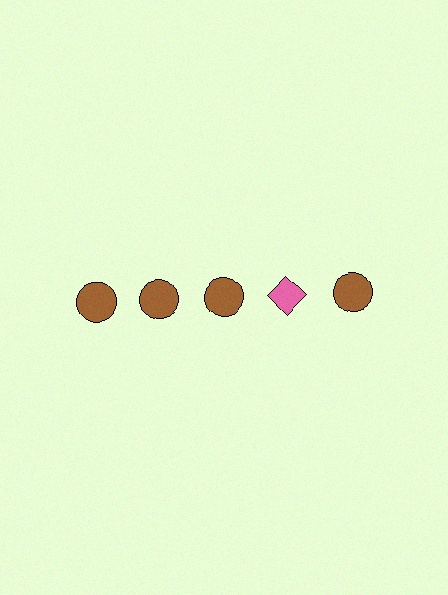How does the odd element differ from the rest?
It differs in both color (pink instead of brown) and shape (diamond instead of circle).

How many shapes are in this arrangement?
There are 5 shapes arranged in a grid pattern.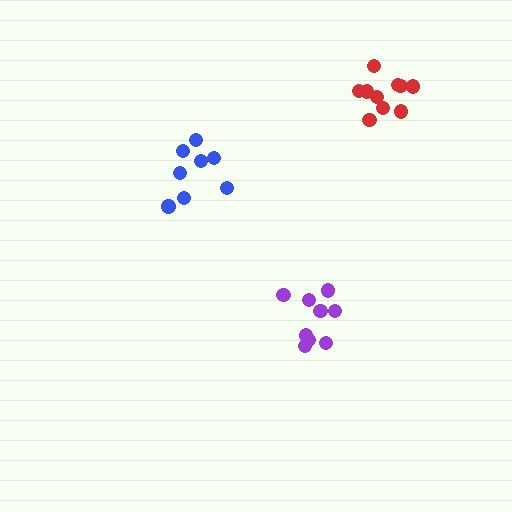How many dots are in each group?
Group 1: 8 dots, Group 2: 10 dots, Group 3: 9 dots (27 total).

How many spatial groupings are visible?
There are 3 spatial groupings.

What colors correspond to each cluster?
The clusters are colored: blue, red, purple.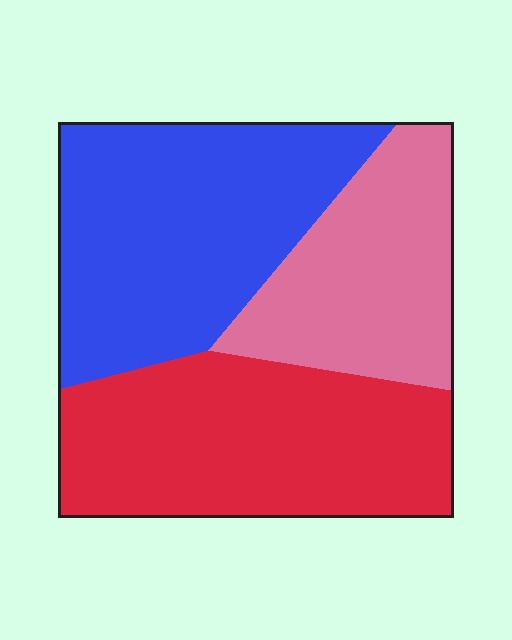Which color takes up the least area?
Pink, at roughly 25%.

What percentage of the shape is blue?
Blue covers 38% of the shape.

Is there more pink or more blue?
Blue.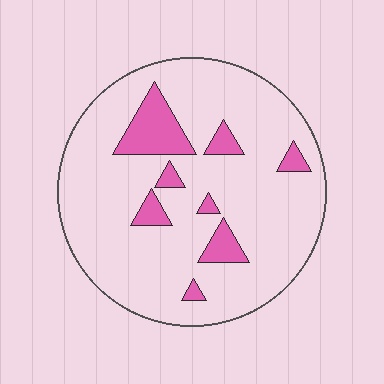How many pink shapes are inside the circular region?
8.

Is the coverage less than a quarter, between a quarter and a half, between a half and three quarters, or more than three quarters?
Less than a quarter.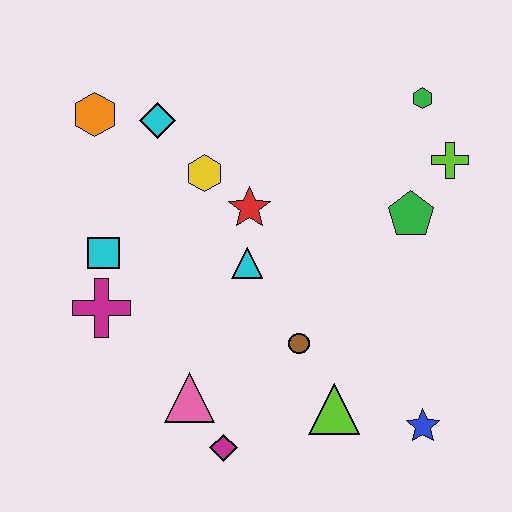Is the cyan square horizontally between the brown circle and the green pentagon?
No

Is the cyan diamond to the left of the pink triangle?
Yes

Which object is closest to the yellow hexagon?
The red star is closest to the yellow hexagon.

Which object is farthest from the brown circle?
The orange hexagon is farthest from the brown circle.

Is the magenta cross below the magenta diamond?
No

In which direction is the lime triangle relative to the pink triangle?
The lime triangle is to the right of the pink triangle.